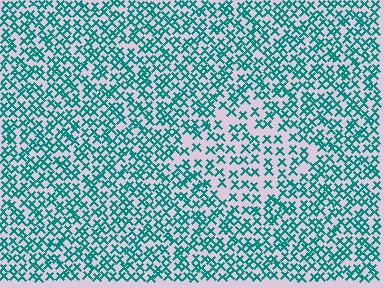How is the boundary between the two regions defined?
The boundary is defined by a change in element density (approximately 1.7x ratio). All elements are the same color, size, and shape.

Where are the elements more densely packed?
The elements are more densely packed outside the diamond boundary.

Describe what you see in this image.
The image contains small teal elements arranged at two different densities. A diamond-shaped region is visible where the elements are less densely packed than the surrounding area.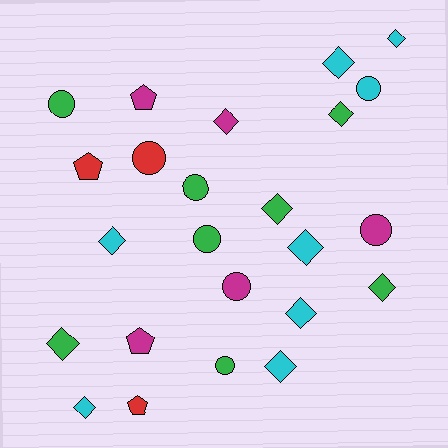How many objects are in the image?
There are 24 objects.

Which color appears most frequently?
Cyan, with 8 objects.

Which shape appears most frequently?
Diamond, with 12 objects.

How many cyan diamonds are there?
There are 7 cyan diamonds.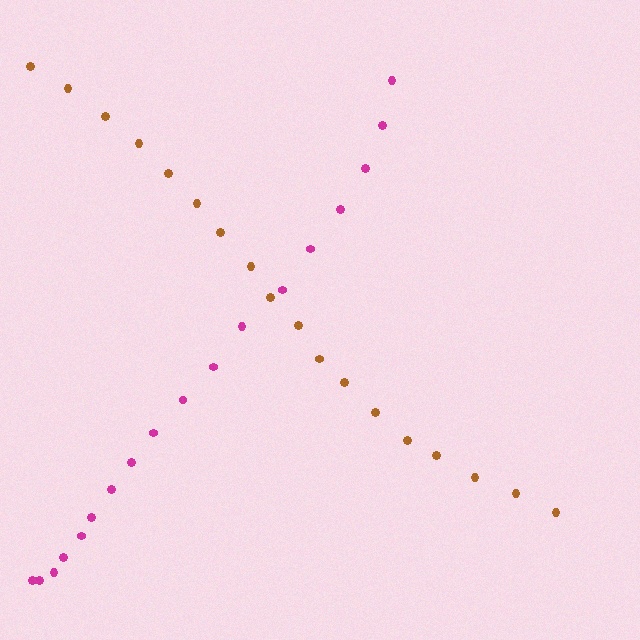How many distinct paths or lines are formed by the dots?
There are 2 distinct paths.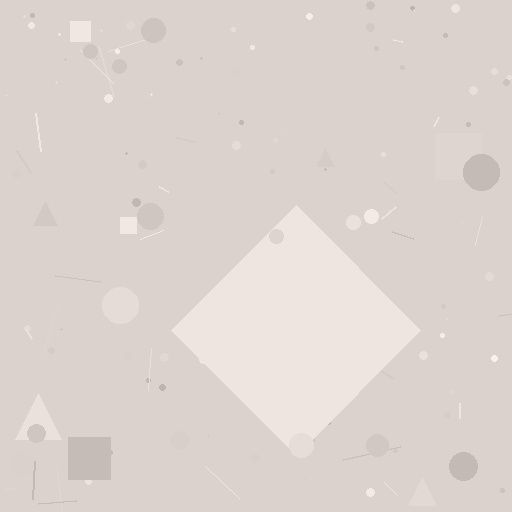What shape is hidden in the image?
A diamond is hidden in the image.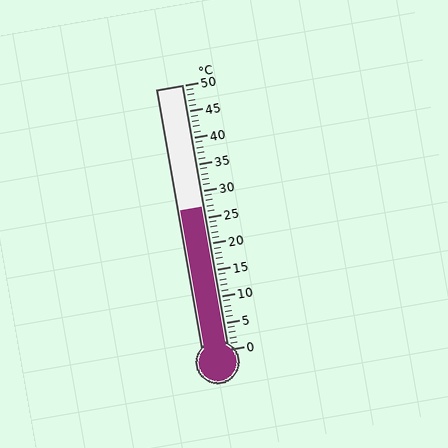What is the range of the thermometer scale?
The thermometer scale ranges from 0°C to 50°C.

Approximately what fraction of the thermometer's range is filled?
The thermometer is filled to approximately 55% of its range.